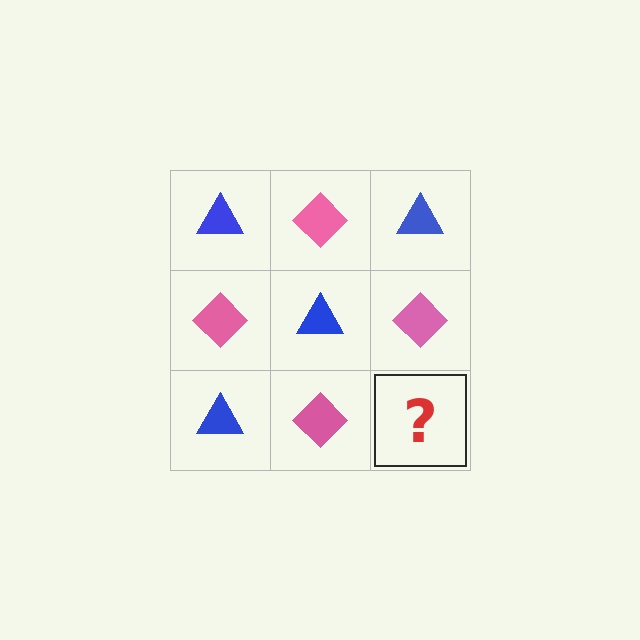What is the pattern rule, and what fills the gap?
The rule is that it alternates blue triangle and pink diamond in a checkerboard pattern. The gap should be filled with a blue triangle.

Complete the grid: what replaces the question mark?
The question mark should be replaced with a blue triangle.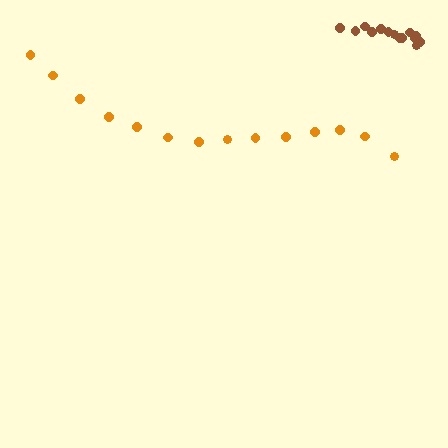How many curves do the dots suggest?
There are 2 distinct paths.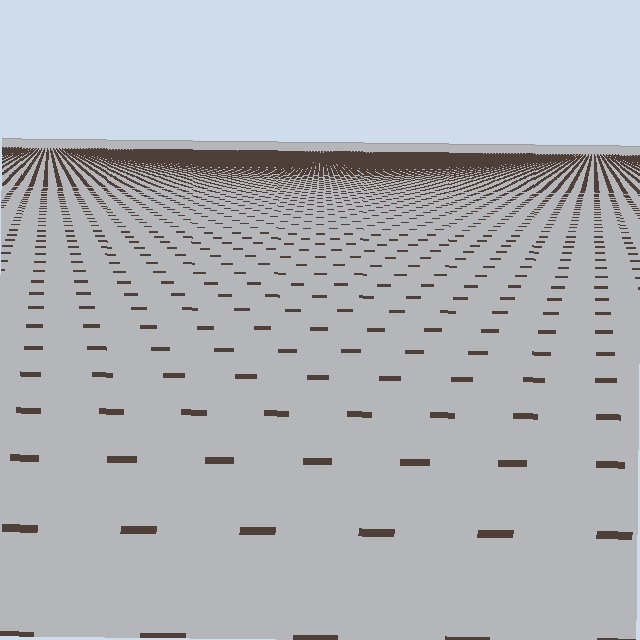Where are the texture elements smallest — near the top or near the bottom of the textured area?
Near the top.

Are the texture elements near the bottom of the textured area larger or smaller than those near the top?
Larger. Near the bottom, elements are closer to the viewer and appear at a bigger on-screen size.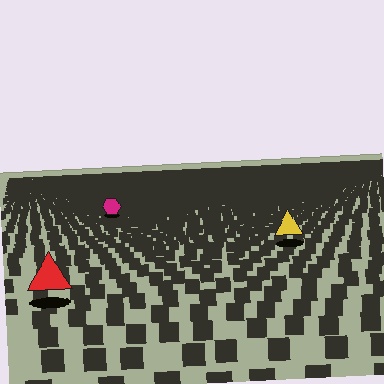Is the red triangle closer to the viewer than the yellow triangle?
Yes. The red triangle is closer — you can tell from the texture gradient: the ground texture is coarser near it.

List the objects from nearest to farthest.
From nearest to farthest: the red triangle, the yellow triangle, the magenta hexagon.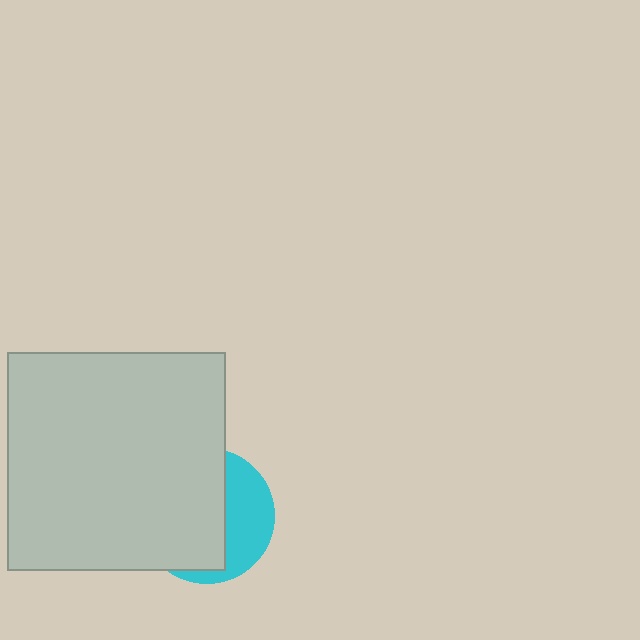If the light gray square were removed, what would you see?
You would see the complete cyan circle.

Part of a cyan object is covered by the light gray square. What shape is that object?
It is a circle.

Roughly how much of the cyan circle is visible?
A small part of it is visible (roughly 37%).